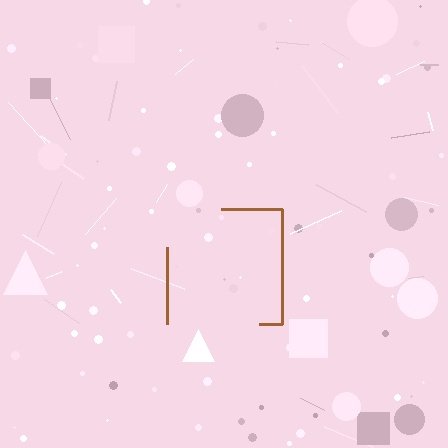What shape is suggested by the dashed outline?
The dashed outline suggests a square.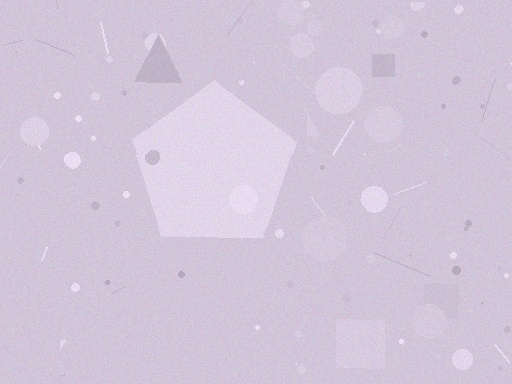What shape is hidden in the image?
A pentagon is hidden in the image.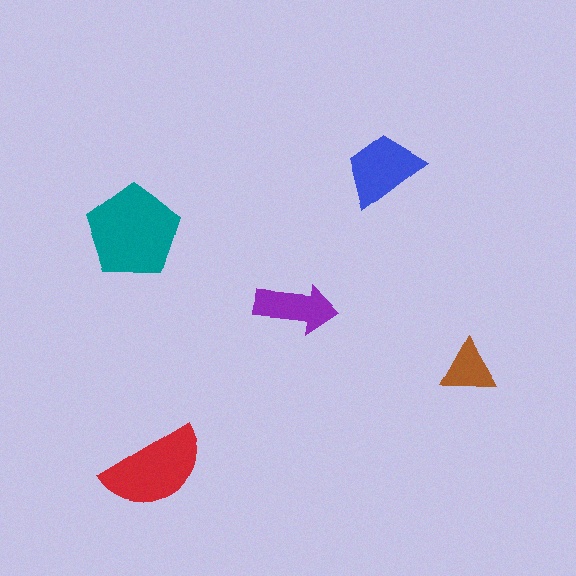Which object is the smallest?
The brown triangle.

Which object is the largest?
The teal pentagon.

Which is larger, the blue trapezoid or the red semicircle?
The red semicircle.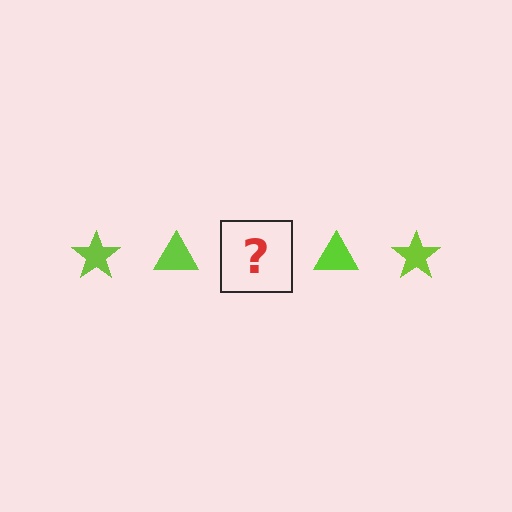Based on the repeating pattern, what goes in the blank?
The blank should be a lime star.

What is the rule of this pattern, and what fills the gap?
The rule is that the pattern cycles through star, triangle shapes in lime. The gap should be filled with a lime star.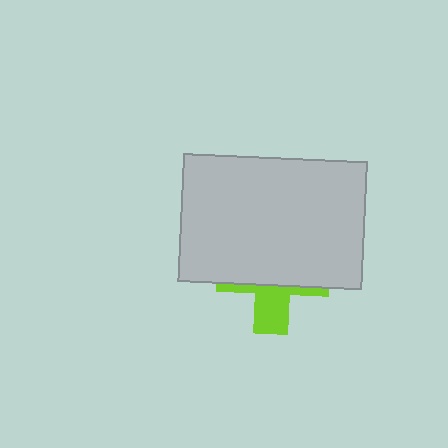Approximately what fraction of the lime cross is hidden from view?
Roughly 65% of the lime cross is hidden behind the light gray rectangle.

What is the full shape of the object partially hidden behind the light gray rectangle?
The partially hidden object is a lime cross.